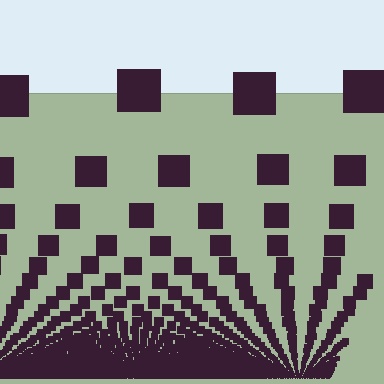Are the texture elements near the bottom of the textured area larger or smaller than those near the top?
Smaller. The gradient is inverted — elements near the bottom are smaller and denser.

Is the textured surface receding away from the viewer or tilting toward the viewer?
The surface appears to tilt toward the viewer. Texture elements get larger and sparser toward the top.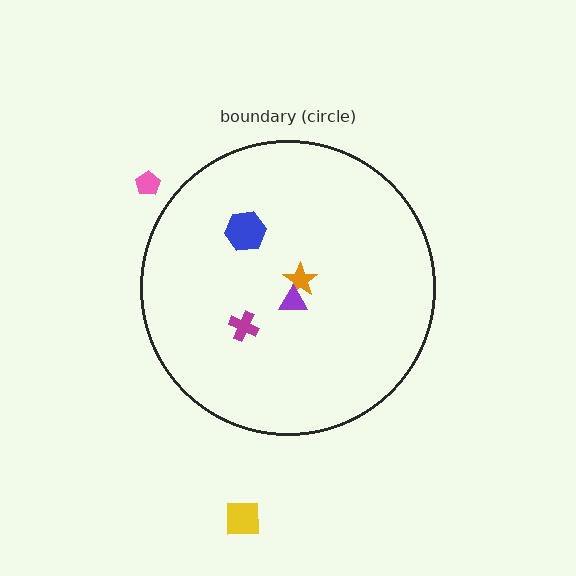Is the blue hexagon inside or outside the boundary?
Inside.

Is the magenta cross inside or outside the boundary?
Inside.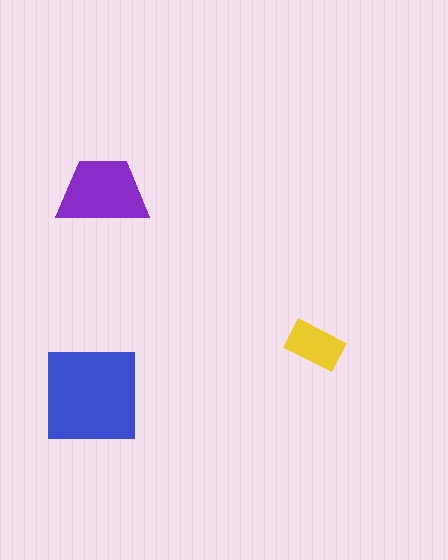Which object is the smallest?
The yellow rectangle.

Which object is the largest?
The blue square.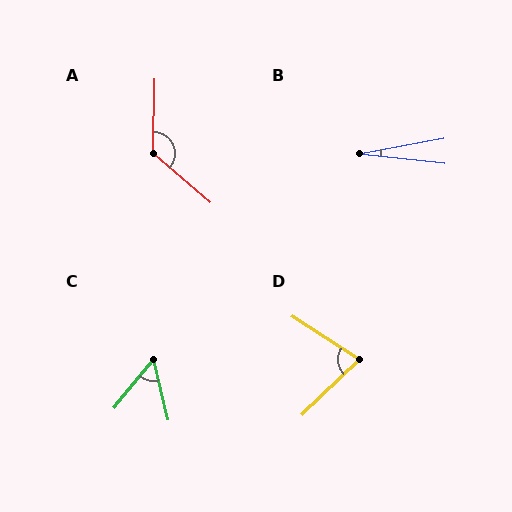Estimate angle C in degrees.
Approximately 53 degrees.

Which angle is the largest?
A, at approximately 130 degrees.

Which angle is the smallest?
B, at approximately 17 degrees.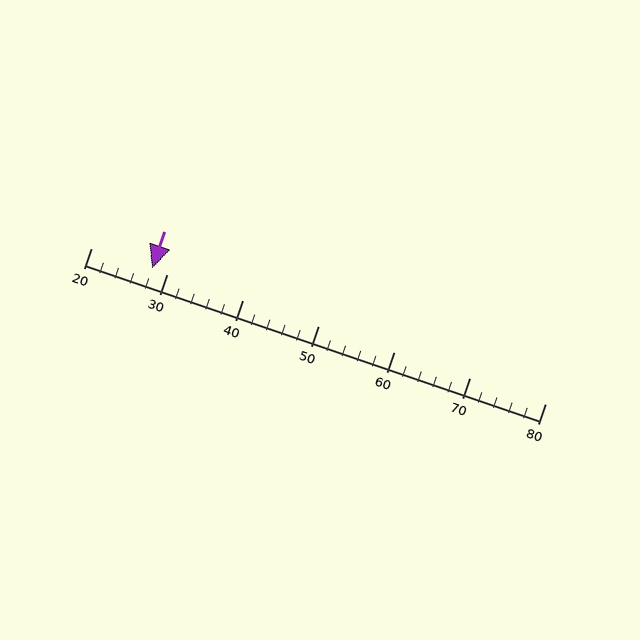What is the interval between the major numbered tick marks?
The major tick marks are spaced 10 units apart.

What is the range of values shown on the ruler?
The ruler shows values from 20 to 80.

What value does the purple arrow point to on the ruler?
The purple arrow points to approximately 28.